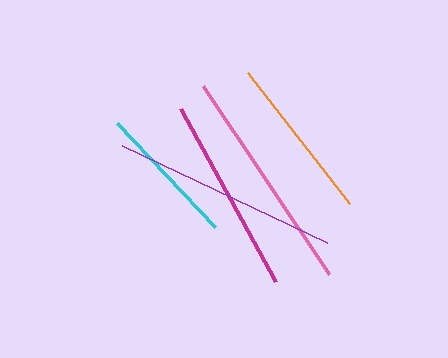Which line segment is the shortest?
The cyan line is the shortest at approximately 143 pixels.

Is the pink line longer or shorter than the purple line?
The purple line is longer than the pink line.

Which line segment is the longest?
The purple line is the longest at approximately 227 pixels.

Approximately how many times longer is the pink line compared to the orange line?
The pink line is approximately 1.4 times the length of the orange line.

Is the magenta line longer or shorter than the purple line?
The purple line is longer than the magenta line.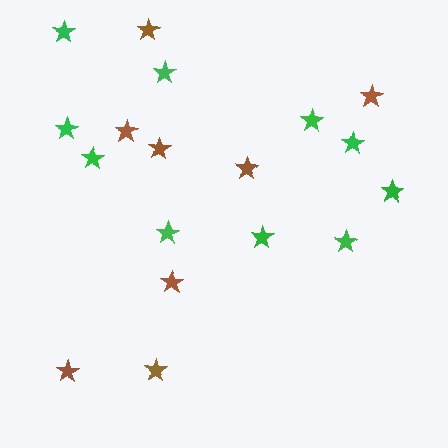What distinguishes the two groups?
There are 2 groups: one group of green stars (10) and one group of brown stars (8).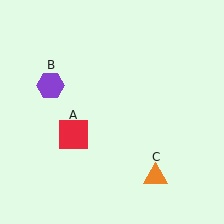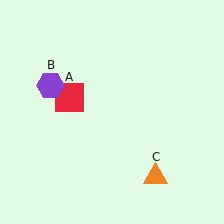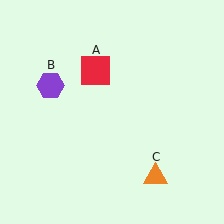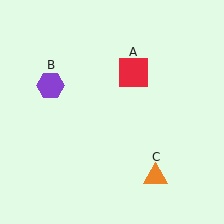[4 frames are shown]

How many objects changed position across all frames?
1 object changed position: red square (object A).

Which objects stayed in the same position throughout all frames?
Purple hexagon (object B) and orange triangle (object C) remained stationary.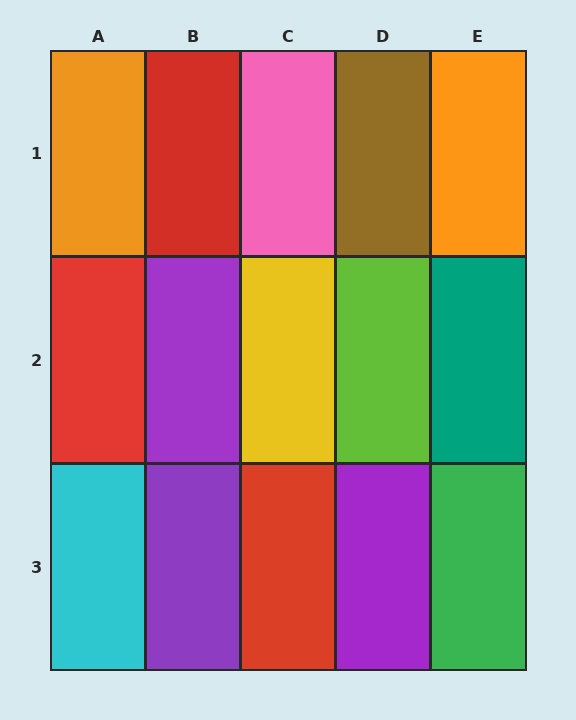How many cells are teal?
1 cell is teal.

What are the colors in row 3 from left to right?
Cyan, purple, red, purple, green.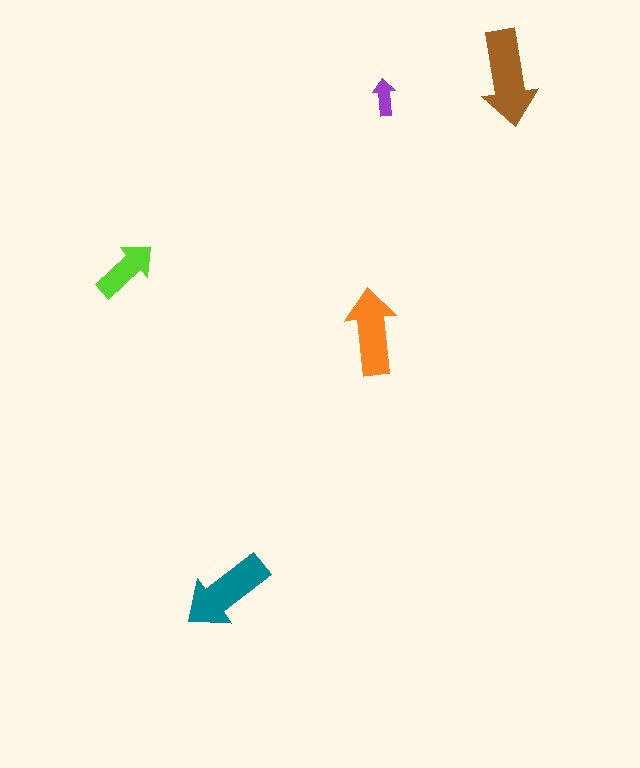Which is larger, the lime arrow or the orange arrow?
The orange one.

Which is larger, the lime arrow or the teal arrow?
The teal one.